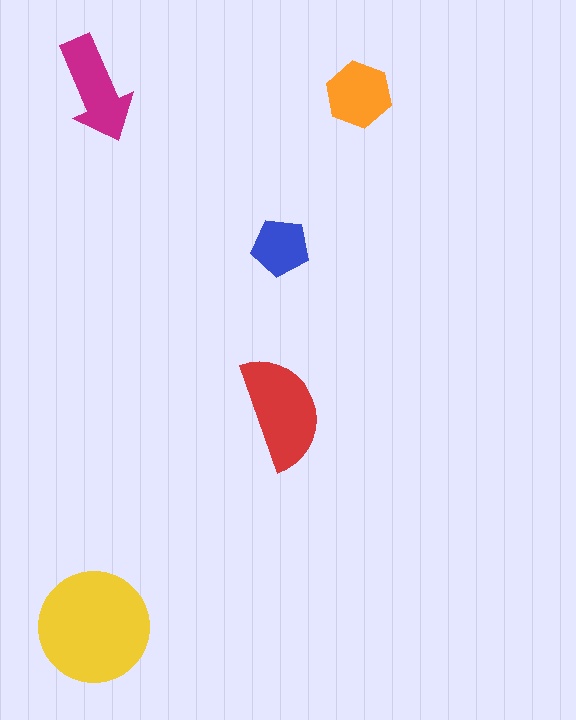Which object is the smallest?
The blue pentagon.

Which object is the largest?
The yellow circle.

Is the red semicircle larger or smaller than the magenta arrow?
Larger.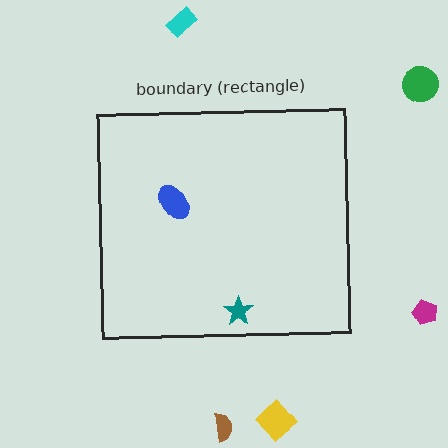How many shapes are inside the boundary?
2 inside, 5 outside.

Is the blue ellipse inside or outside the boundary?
Inside.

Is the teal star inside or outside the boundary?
Inside.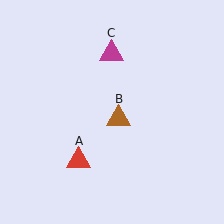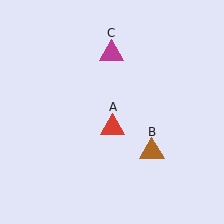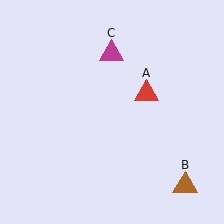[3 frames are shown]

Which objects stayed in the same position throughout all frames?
Magenta triangle (object C) remained stationary.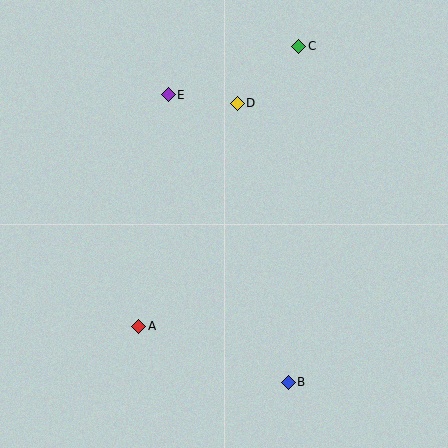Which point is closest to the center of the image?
Point D at (237, 103) is closest to the center.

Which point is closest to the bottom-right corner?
Point B is closest to the bottom-right corner.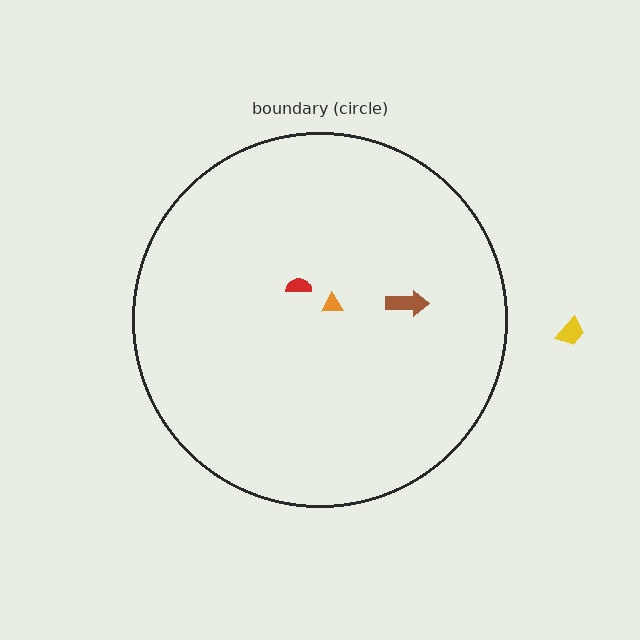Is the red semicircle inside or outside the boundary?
Inside.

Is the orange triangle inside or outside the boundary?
Inside.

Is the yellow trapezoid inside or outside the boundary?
Outside.